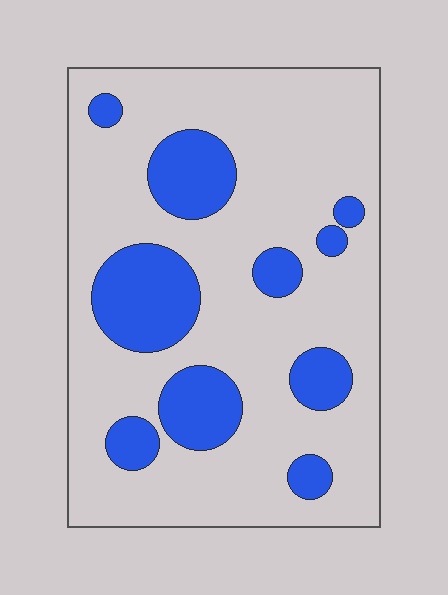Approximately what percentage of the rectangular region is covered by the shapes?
Approximately 25%.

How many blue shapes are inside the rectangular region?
10.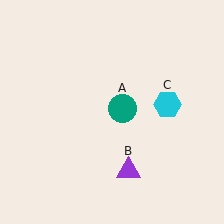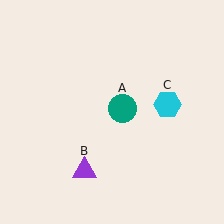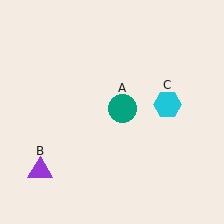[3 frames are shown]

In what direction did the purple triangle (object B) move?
The purple triangle (object B) moved left.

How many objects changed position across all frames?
1 object changed position: purple triangle (object B).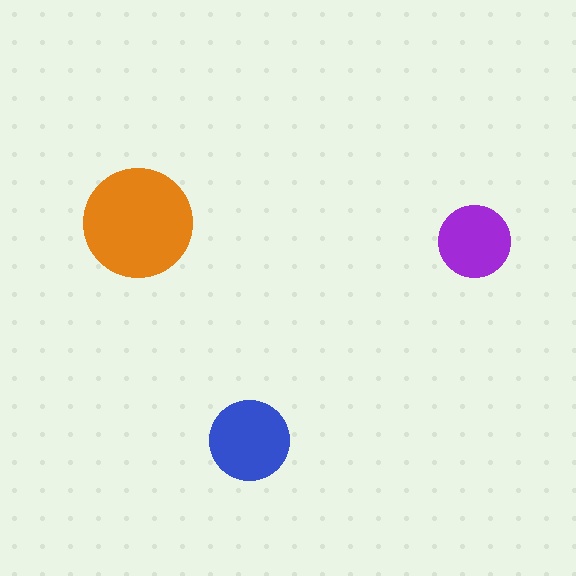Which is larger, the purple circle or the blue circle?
The blue one.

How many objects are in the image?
There are 3 objects in the image.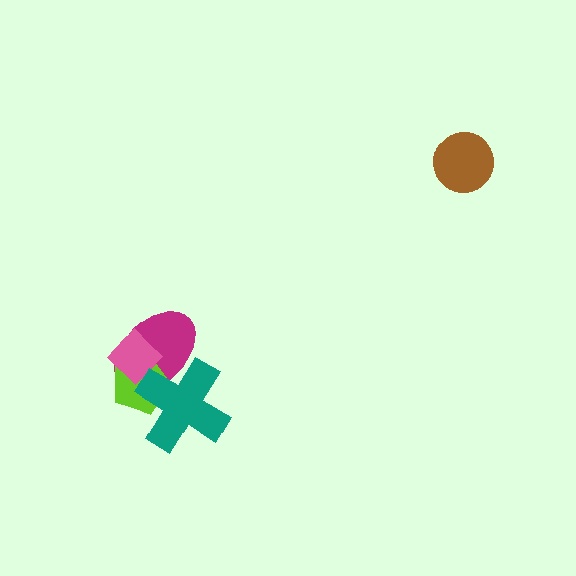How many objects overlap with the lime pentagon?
3 objects overlap with the lime pentagon.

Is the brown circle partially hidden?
No, no other shape covers it.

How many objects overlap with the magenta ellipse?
3 objects overlap with the magenta ellipse.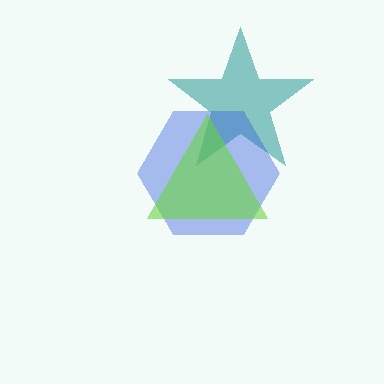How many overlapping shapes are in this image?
There are 3 overlapping shapes in the image.